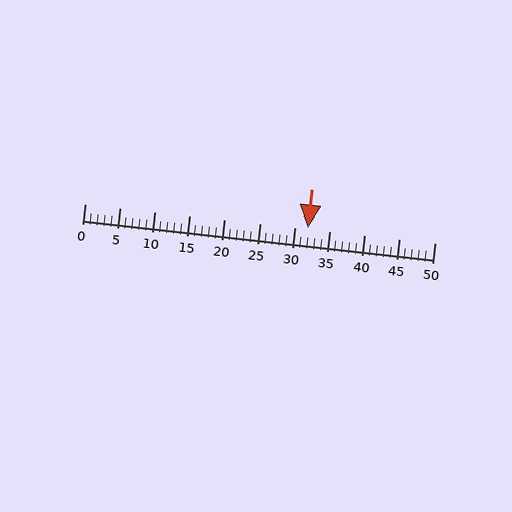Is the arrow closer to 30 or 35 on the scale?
The arrow is closer to 30.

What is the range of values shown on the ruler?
The ruler shows values from 0 to 50.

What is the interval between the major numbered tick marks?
The major tick marks are spaced 5 units apart.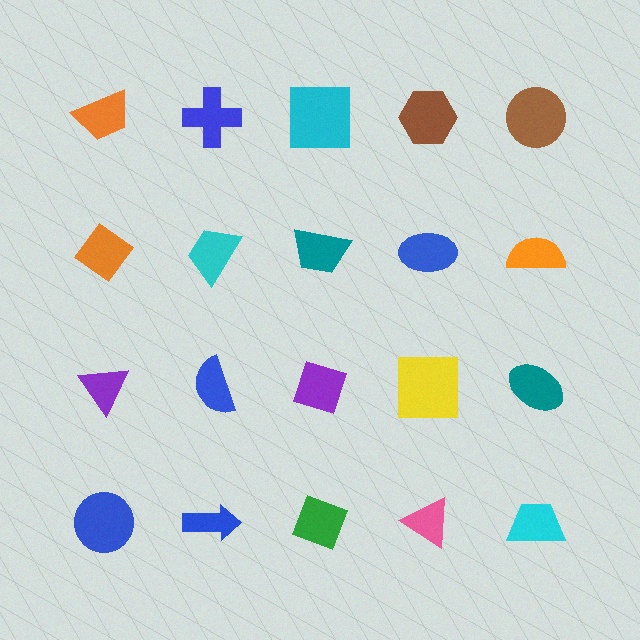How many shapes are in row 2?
5 shapes.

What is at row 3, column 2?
A blue semicircle.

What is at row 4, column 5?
A cyan trapezoid.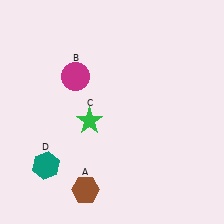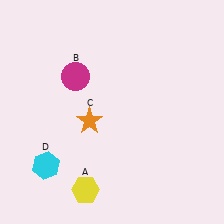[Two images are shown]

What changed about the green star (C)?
In Image 1, C is green. In Image 2, it changed to orange.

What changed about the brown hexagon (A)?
In Image 1, A is brown. In Image 2, it changed to yellow.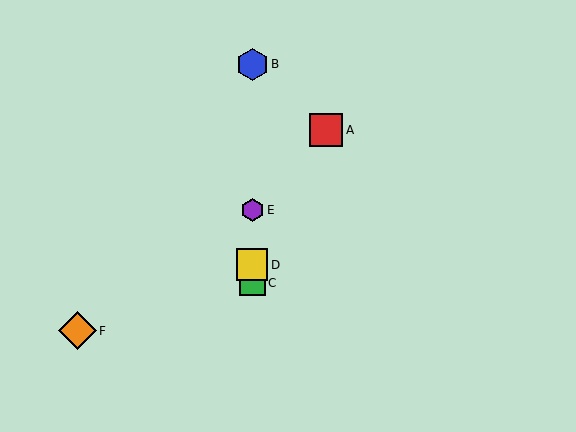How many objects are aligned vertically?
4 objects (B, C, D, E) are aligned vertically.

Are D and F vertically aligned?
No, D is at x≈252 and F is at x≈77.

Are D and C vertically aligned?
Yes, both are at x≈252.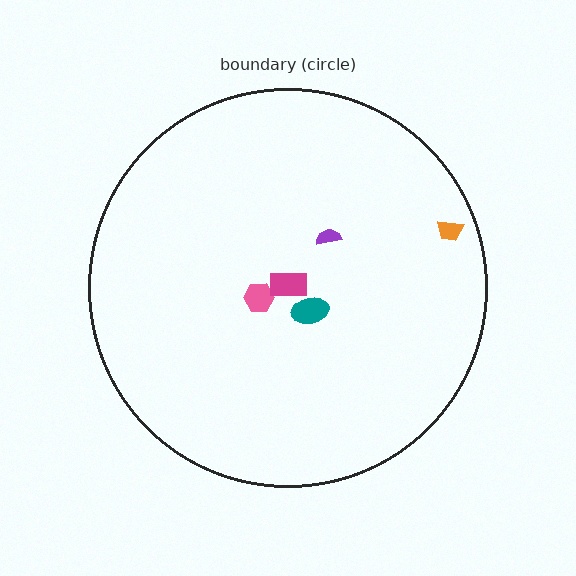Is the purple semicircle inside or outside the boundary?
Inside.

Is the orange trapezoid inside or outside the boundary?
Inside.